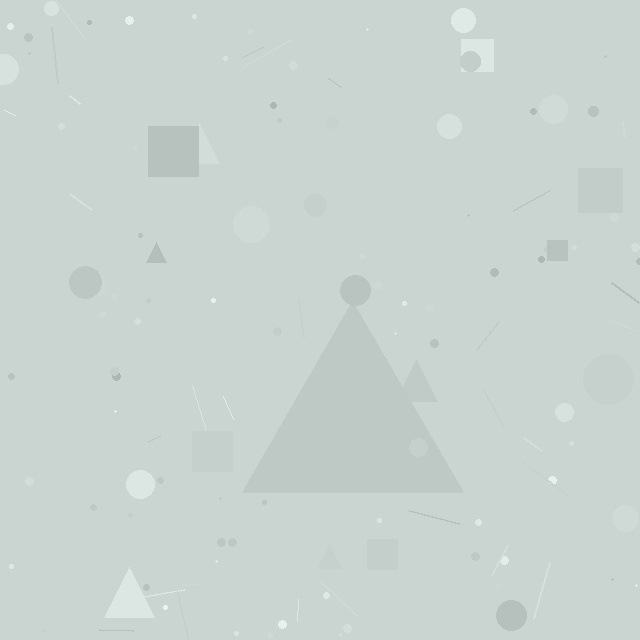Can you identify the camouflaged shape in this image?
The camouflaged shape is a triangle.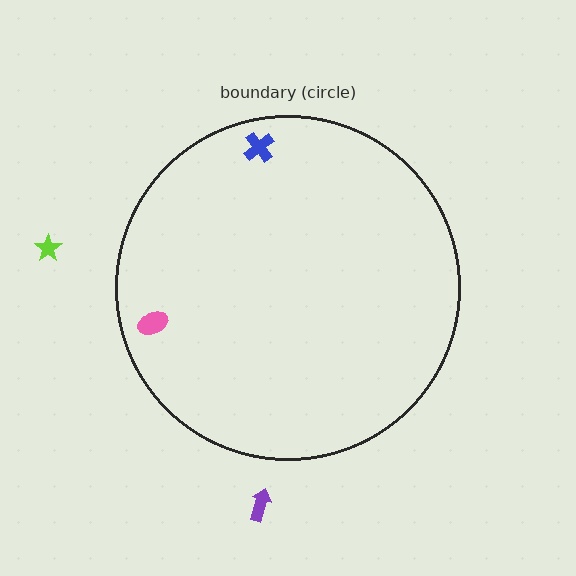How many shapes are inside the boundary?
2 inside, 2 outside.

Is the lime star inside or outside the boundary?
Outside.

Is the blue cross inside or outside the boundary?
Inside.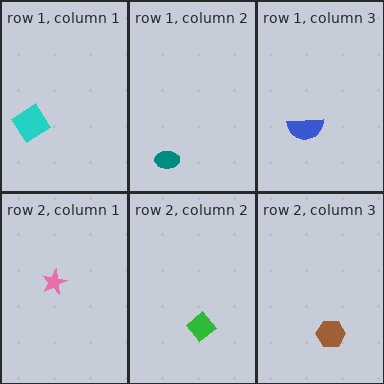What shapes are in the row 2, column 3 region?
The brown hexagon.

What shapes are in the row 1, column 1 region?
The cyan diamond.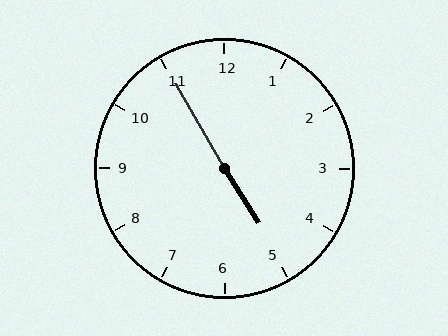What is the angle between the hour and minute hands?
Approximately 178 degrees.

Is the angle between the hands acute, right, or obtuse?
It is obtuse.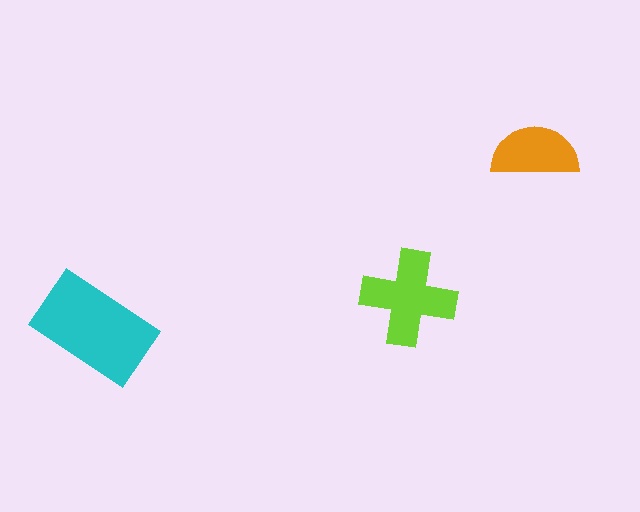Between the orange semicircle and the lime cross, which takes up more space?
The lime cross.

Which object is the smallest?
The orange semicircle.